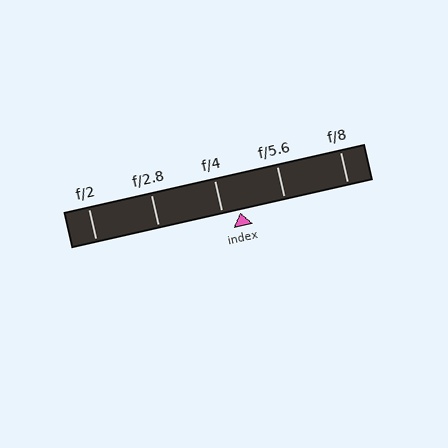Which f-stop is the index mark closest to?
The index mark is closest to f/4.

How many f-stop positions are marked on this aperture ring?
There are 5 f-stop positions marked.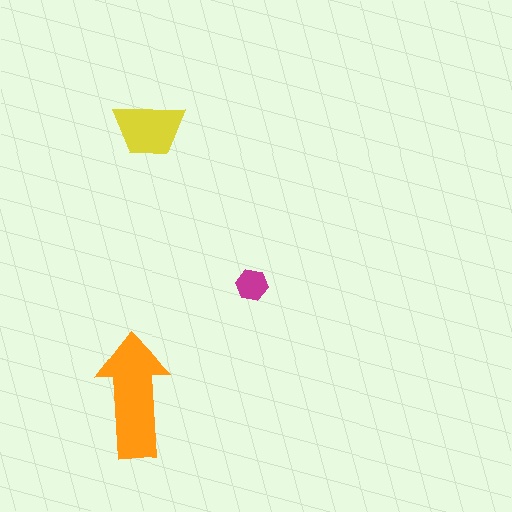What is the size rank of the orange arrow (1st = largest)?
1st.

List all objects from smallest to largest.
The magenta hexagon, the yellow trapezoid, the orange arrow.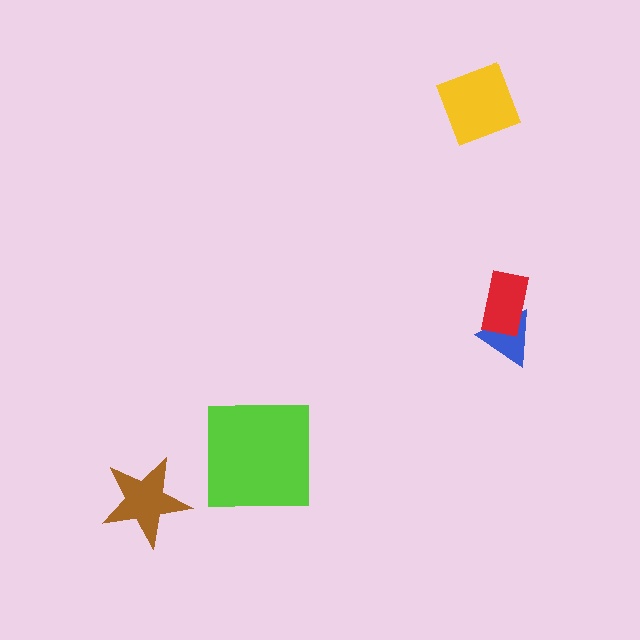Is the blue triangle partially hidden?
Yes, it is partially covered by another shape.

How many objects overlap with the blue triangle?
1 object overlaps with the blue triangle.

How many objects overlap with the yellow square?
0 objects overlap with the yellow square.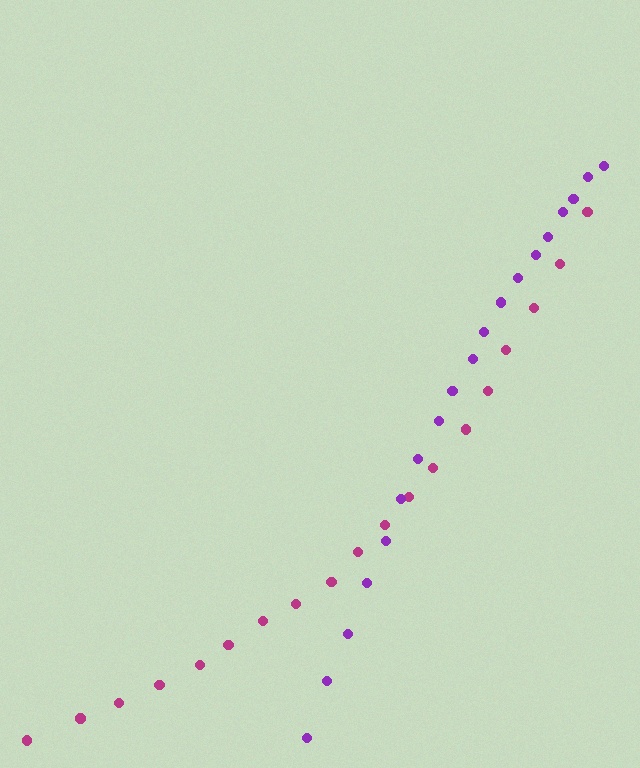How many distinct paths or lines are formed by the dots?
There are 2 distinct paths.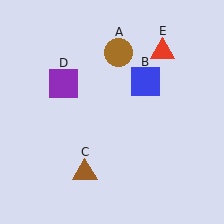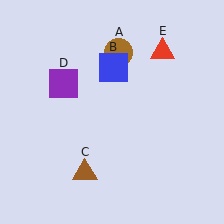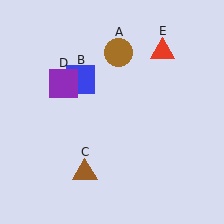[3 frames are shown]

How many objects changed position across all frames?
1 object changed position: blue square (object B).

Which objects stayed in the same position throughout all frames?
Brown circle (object A) and brown triangle (object C) and purple square (object D) and red triangle (object E) remained stationary.